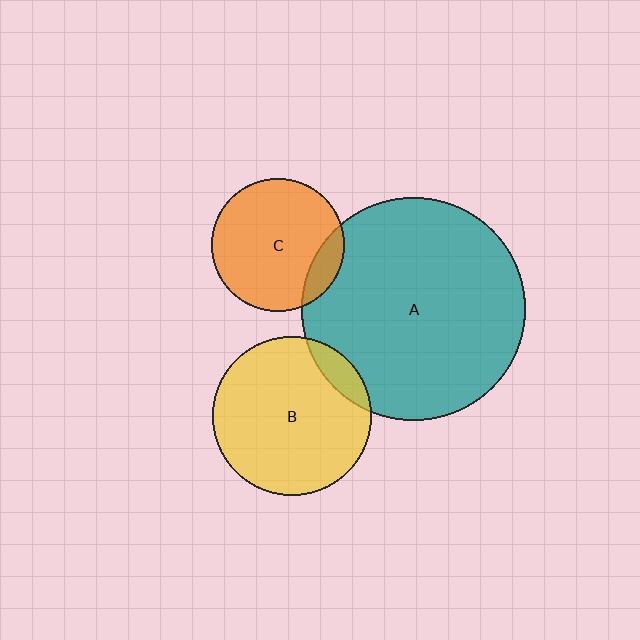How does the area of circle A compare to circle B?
Approximately 2.0 times.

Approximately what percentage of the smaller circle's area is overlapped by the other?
Approximately 15%.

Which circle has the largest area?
Circle A (teal).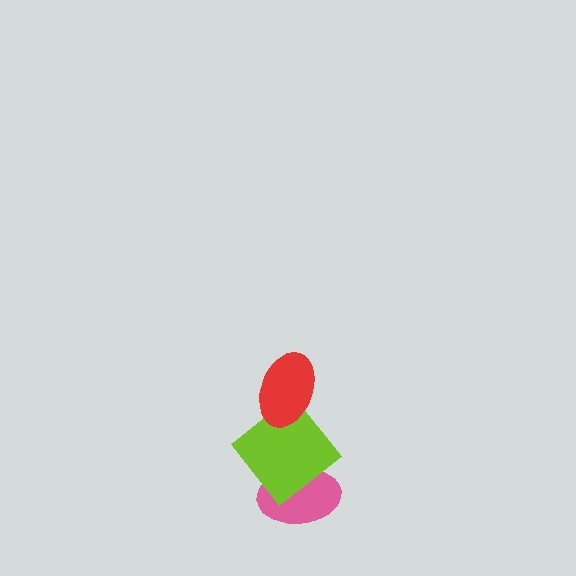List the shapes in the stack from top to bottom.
From top to bottom: the red ellipse, the lime diamond, the pink ellipse.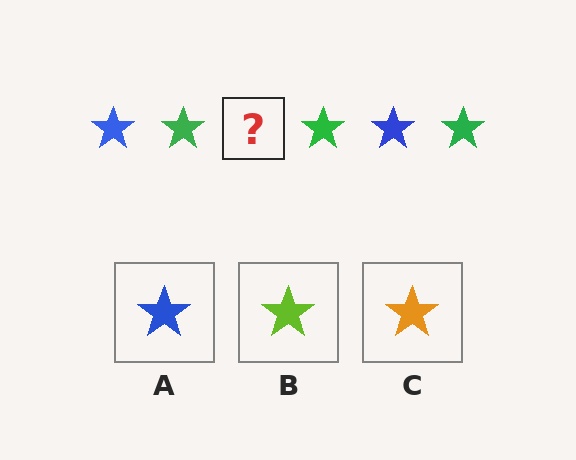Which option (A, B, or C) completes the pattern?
A.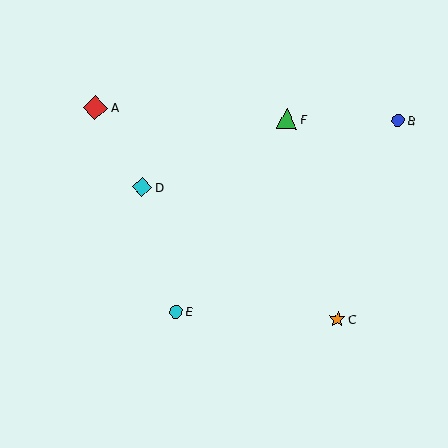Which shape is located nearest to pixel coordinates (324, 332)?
The orange star (labeled C) at (337, 319) is nearest to that location.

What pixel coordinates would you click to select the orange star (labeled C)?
Click at (337, 319) to select the orange star C.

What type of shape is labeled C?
Shape C is an orange star.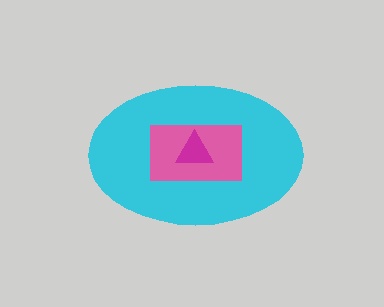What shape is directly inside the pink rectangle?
The magenta triangle.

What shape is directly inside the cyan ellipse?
The pink rectangle.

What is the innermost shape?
The magenta triangle.